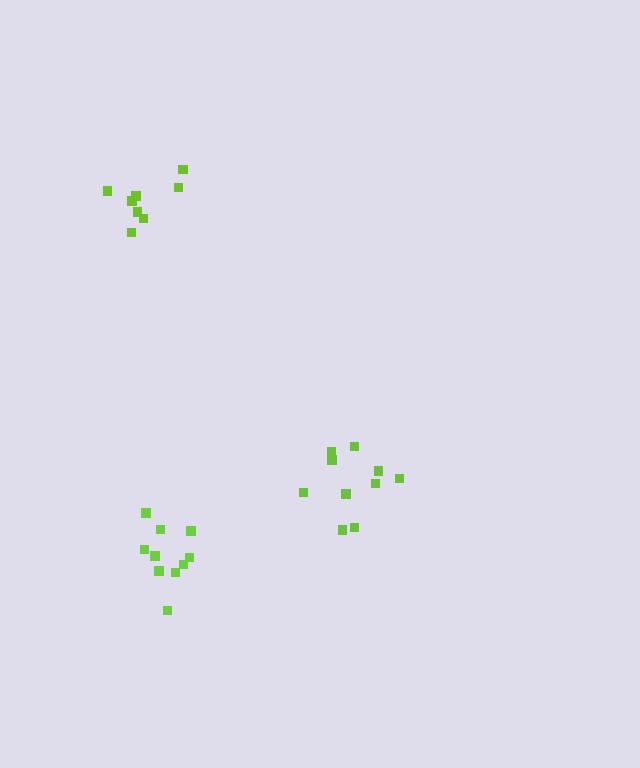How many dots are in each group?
Group 1: 10 dots, Group 2: 10 dots, Group 3: 8 dots (28 total).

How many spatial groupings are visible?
There are 3 spatial groupings.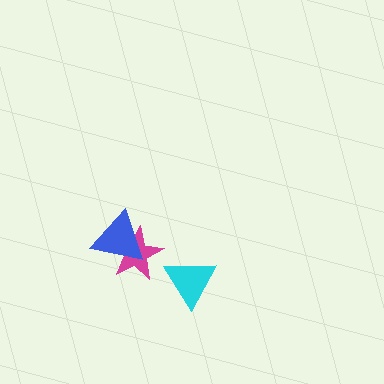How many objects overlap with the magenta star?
1 object overlaps with the magenta star.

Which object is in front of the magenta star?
The blue triangle is in front of the magenta star.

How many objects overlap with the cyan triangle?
0 objects overlap with the cyan triangle.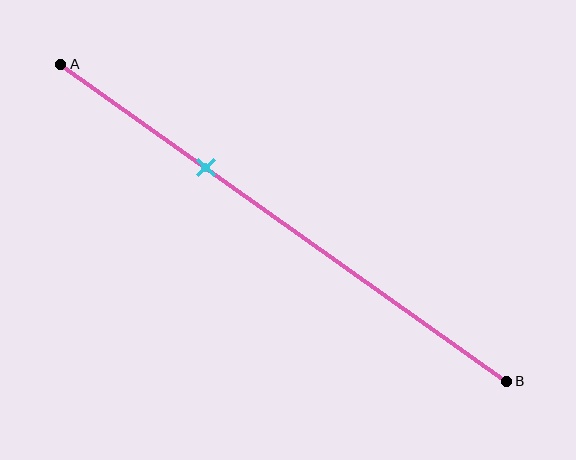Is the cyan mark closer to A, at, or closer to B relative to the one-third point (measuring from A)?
The cyan mark is approximately at the one-third point of segment AB.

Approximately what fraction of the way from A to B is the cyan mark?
The cyan mark is approximately 35% of the way from A to B.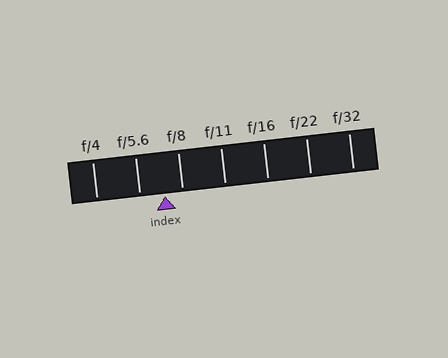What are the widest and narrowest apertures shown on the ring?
The widest aperture shown is f/4 and the narrowest is f/32.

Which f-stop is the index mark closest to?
The index mark is closest to f/8.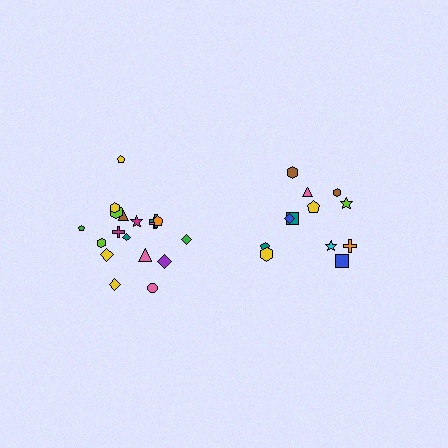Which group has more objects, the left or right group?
The left group.